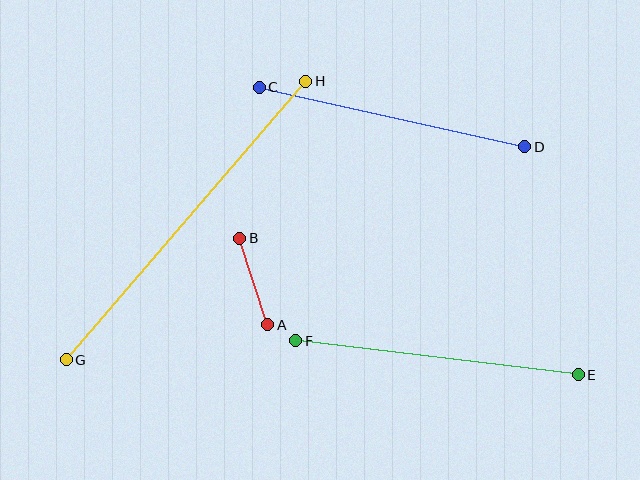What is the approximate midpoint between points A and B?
The midpoint is at approximately (254, 281) pixels.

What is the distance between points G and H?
The distance is approximately 367 pixels.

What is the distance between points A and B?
The distance is approximately 91 pixels.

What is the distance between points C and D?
The distance is approximately 272 pixels.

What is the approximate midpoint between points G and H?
The midpoint is at approximately (186, 220) pixels.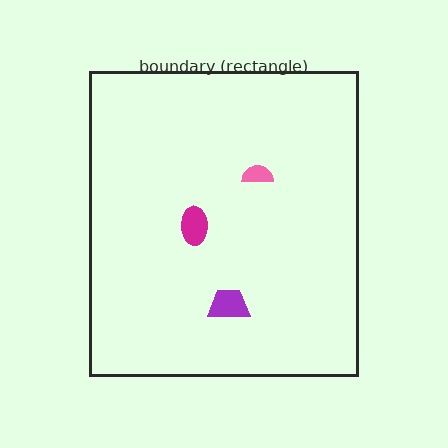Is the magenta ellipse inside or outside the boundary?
Inside.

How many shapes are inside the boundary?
3 inside, 0 outside.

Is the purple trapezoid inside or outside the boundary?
Inside.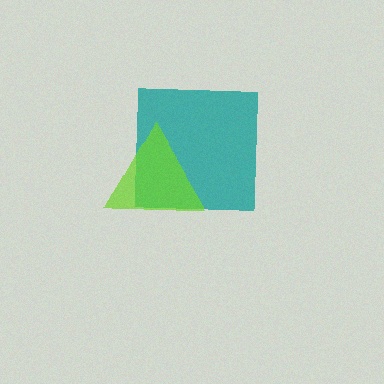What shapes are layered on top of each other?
The layered shapes are: a teal square, a lime triangle.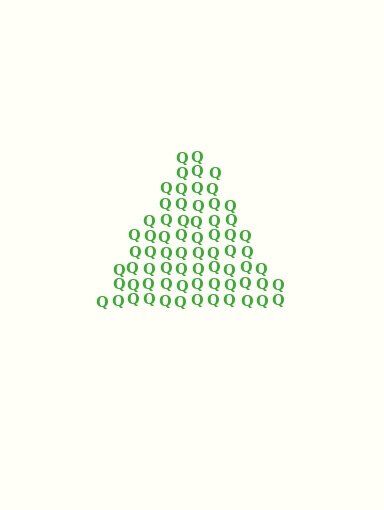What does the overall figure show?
The overall figure shows a triangle.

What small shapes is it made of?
It is made of small letter Q's.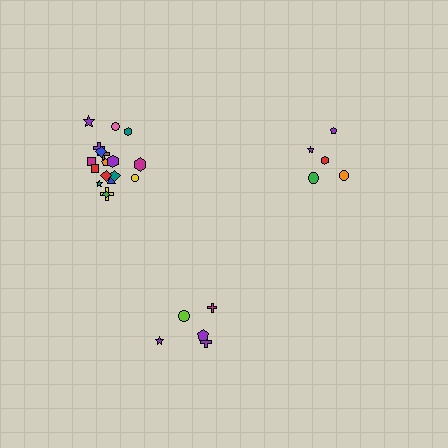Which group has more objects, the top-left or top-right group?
The top-left group.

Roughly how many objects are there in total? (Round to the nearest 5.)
Roughly 30 objects in total.